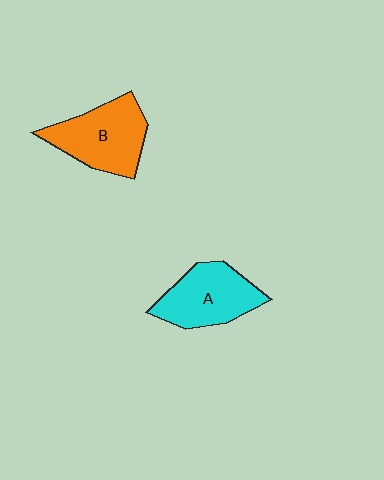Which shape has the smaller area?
Shape A (cyan).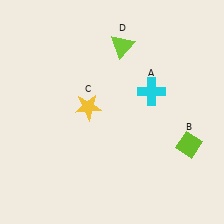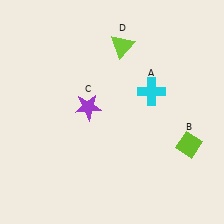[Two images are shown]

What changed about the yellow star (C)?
In Image 1, C is yellow. In Image 2, it changed to purple.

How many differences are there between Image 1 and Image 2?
There is 1 difference between the two images.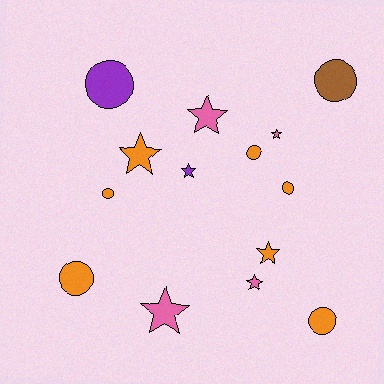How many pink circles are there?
There are no pink circles.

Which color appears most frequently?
Orange, with 7 objects.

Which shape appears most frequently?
Star, with 7 objects.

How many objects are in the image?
There are 14 objects.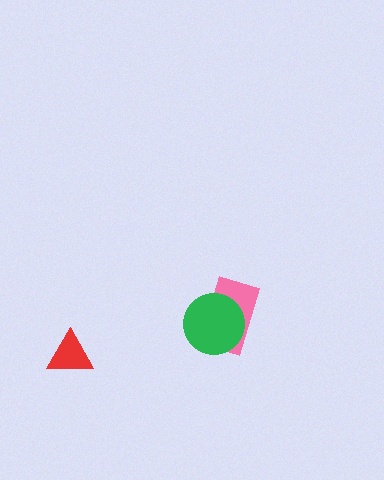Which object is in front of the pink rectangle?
The green circle is in front of the pink rectangle.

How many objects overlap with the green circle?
1 object overlaps with the green circle.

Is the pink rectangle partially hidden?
Yes, it is partially covered by another shape.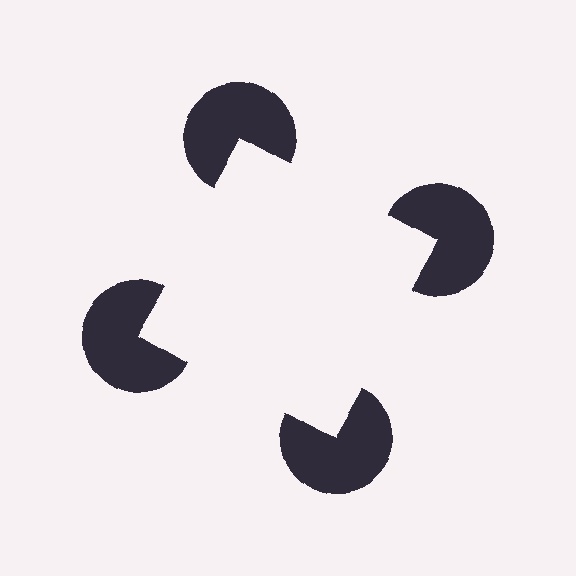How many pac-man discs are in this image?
There are 4 — one at each vertex of the illusory square.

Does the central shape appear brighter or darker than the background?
It typically appears slightly brighter than the background, even though no actual brightness change is drawn.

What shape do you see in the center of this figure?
An illusory square — its edges are inferred from the aligned wedge cuts in the pac-man discs, not physically drawn.